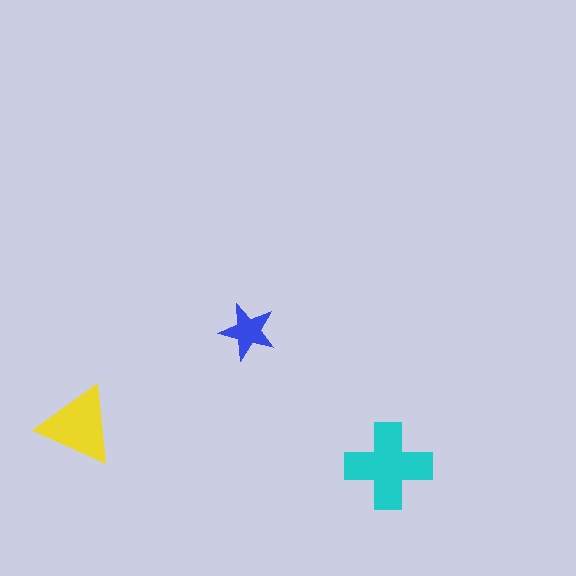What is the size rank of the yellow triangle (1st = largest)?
2nd.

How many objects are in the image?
There are 3 objects in the image.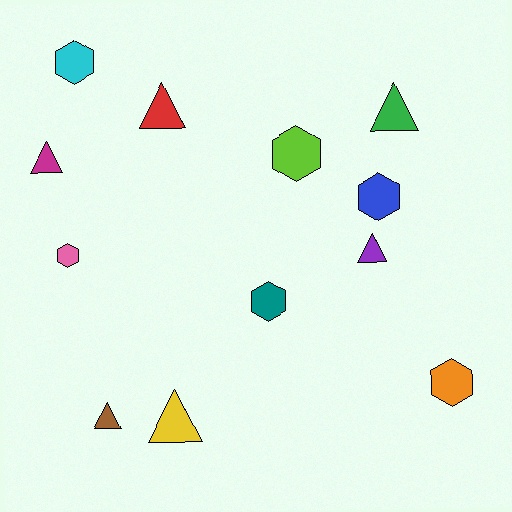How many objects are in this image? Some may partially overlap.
There are 12 objects.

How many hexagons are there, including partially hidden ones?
There are 6 hexagons.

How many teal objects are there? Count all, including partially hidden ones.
There is 1 teal object.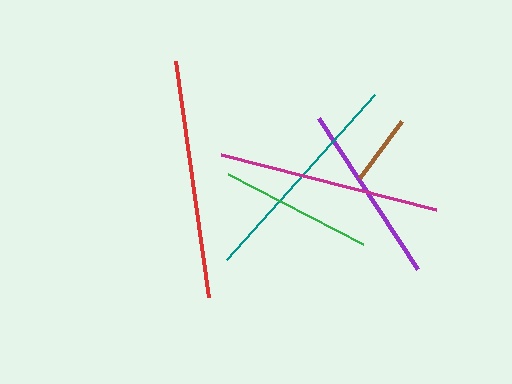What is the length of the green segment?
The green segment is approximately 151 pixels long.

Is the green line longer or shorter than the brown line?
The green line is longer than the brown line.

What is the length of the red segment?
The red segment is approximately 238 pixels long.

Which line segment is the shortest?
The brown line is the shortest at approximately 71 pixels.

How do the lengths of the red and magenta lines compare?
The red and magenta lines are approximately the same length.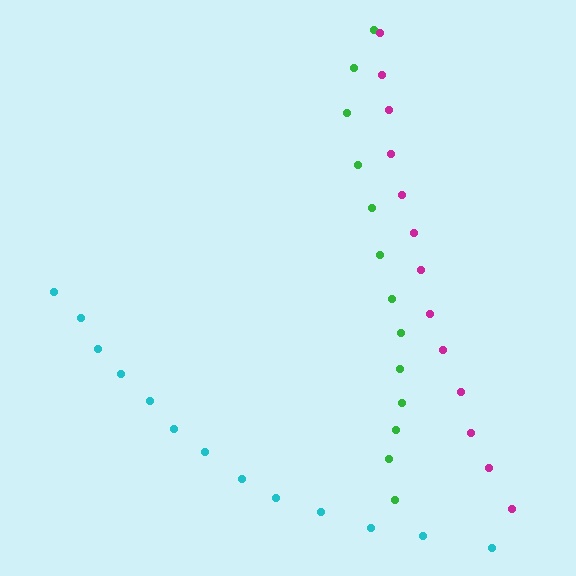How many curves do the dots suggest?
There are 3 distinct paths.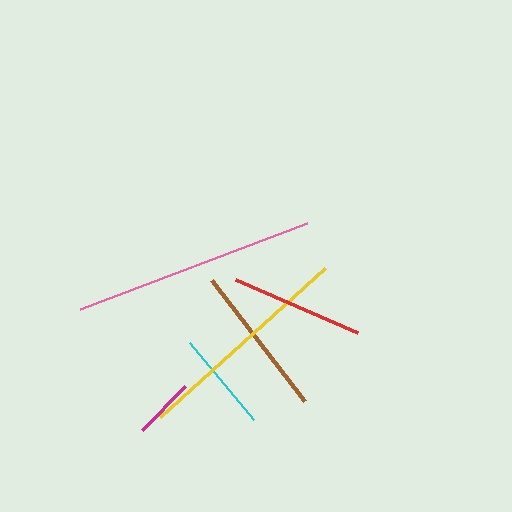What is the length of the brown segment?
The brown segment is approximately 152 pixels long.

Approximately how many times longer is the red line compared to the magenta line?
The red line is approximately 2.2 times the length of the magenta line.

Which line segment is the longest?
The pink line is the longest at approximately 243 pixels.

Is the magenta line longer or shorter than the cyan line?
The cyan line is longer than the magenta line.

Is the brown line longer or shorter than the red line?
The brown line is longer than the red line.